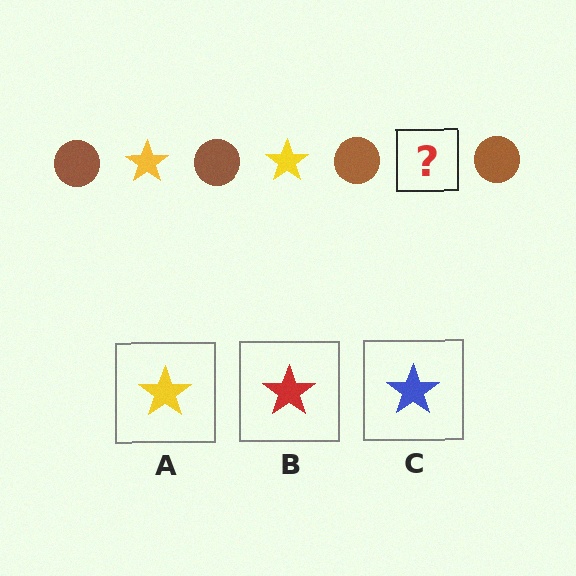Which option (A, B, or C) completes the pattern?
A.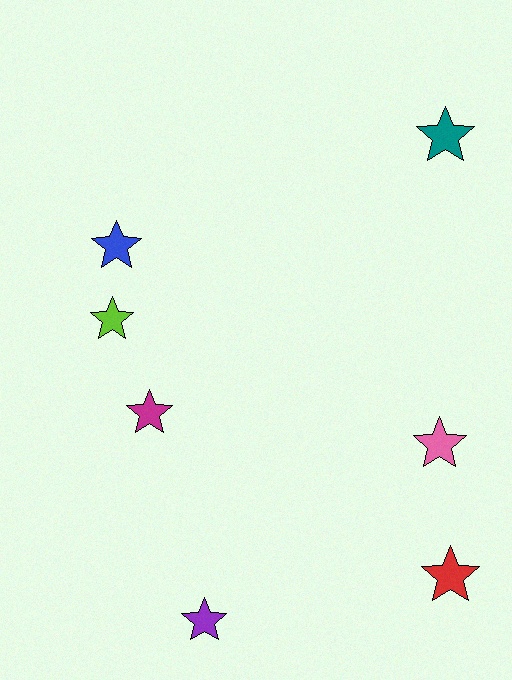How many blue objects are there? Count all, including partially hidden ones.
There is 1 blue object.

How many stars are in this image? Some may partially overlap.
There are 7 stars.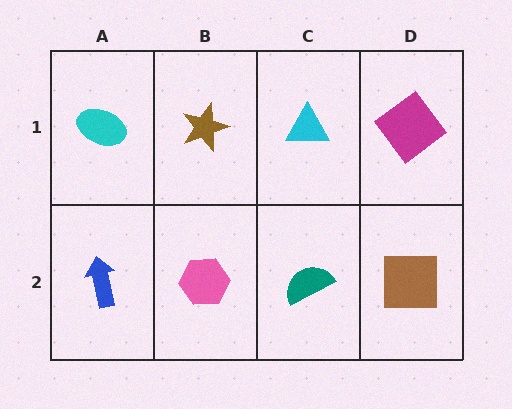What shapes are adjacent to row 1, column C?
A teal semicircle (row 2, column C), a brown star (row 1, column B), a magenta diamond (row 1, column D).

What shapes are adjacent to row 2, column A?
A cyan ellipse (row 1, column A), a pink hexagon (row 2, column B).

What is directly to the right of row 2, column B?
A teal semicircle.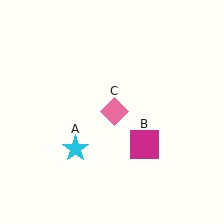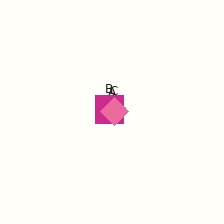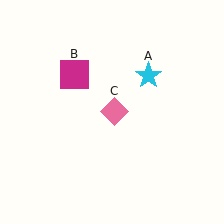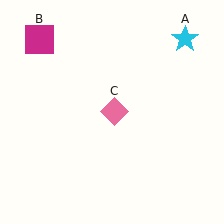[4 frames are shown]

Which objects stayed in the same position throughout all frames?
Pink diamond (object C) remained stationary.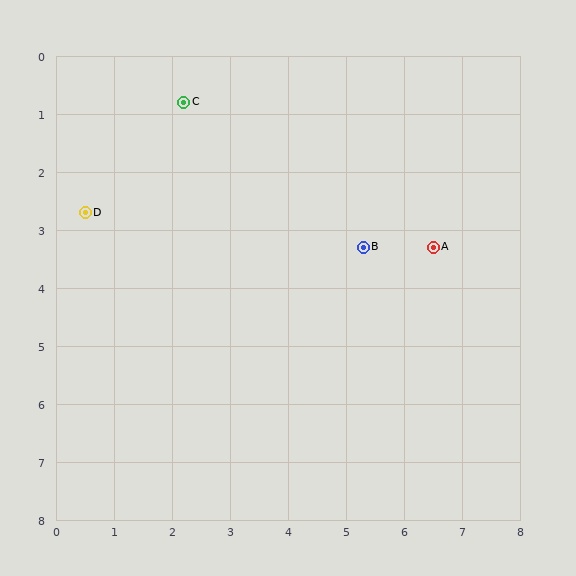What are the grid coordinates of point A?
Point A is at approximately (6.5, 3.3).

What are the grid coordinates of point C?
Point C is at approximately (2.2, 0.8).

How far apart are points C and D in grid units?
Points C and D are about 2.5 grid units apart.